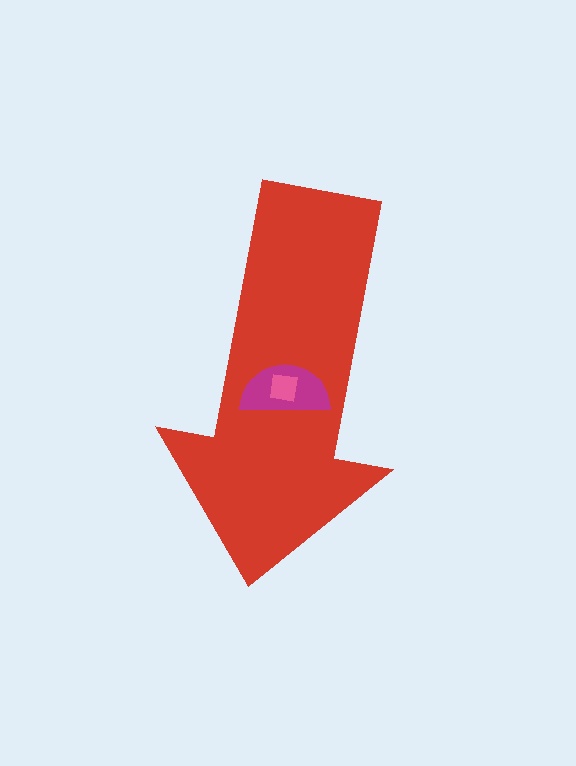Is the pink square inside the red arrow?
Yes.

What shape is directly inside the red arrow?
The magenta semicircle.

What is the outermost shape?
The red arrow.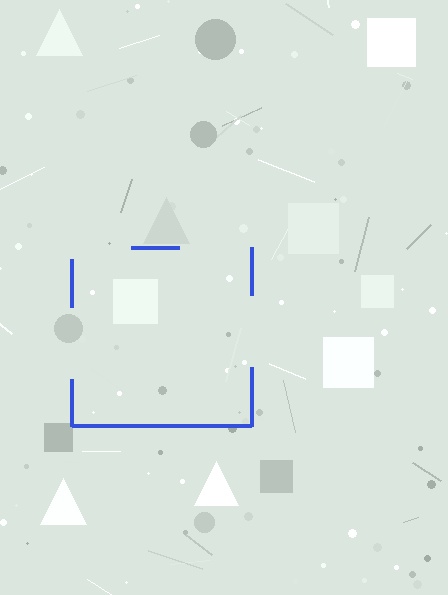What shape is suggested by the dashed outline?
The dashed outline suggests a square.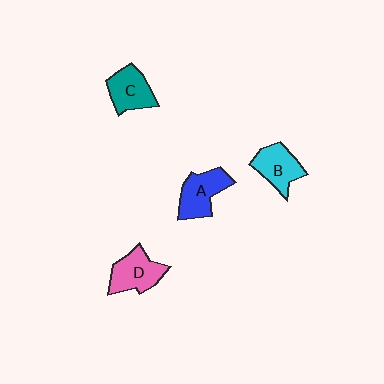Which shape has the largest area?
Shape D (pink).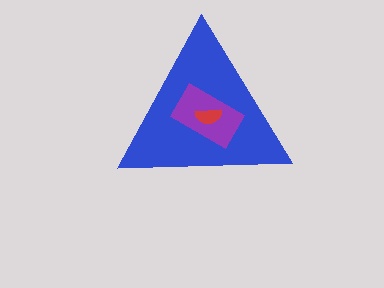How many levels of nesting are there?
3.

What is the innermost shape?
The red semicircle.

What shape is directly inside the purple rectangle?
The red semicircle.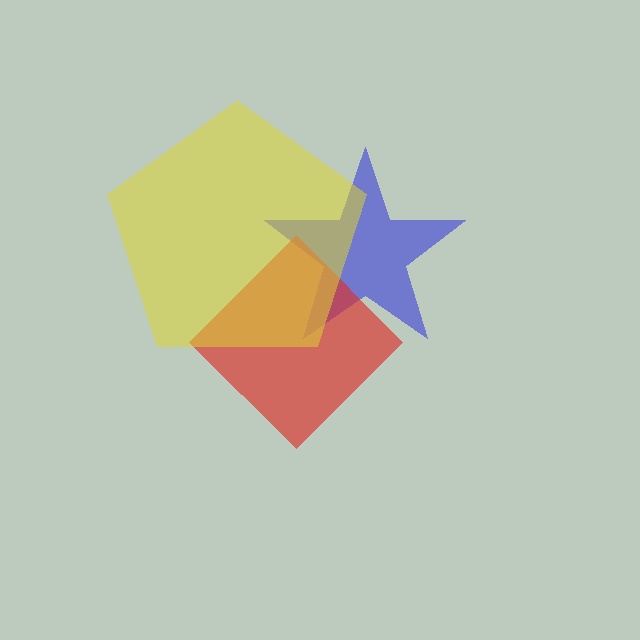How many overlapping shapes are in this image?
There are 3 overlapping shapes in the image.